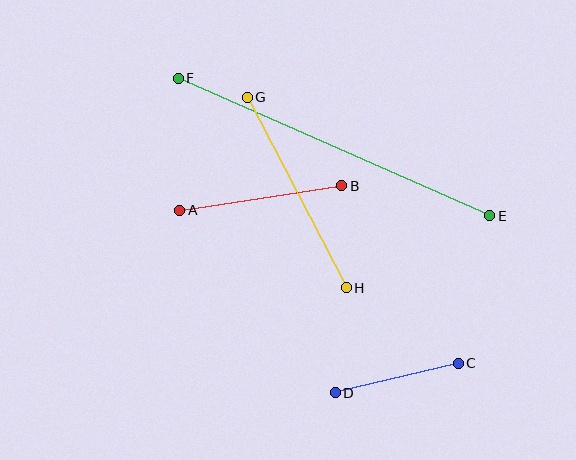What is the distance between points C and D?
The distance is approximately 127 pixels.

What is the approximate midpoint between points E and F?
The midpoint is at approximately (334, 147) pixels.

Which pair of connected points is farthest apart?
Points E and F are farthest apart.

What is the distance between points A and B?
The distance is approximately 164 pixels.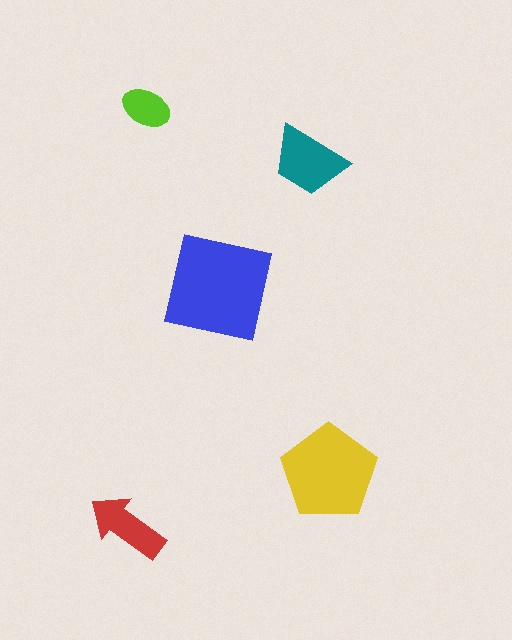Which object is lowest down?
The red arrow is bottommost.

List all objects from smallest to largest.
The lime ellipse, the red arrow, the teal trapezoid, the yellow pentagon, the blue square.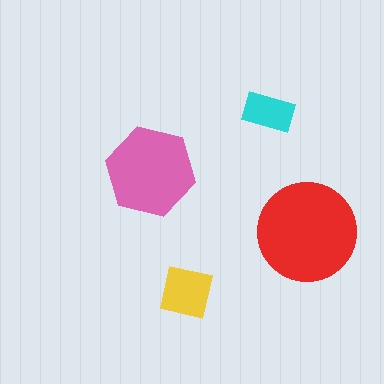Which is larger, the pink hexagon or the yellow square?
The pink hexagon.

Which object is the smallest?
The cyan rectangle.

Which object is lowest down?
The yellow square is bottommost.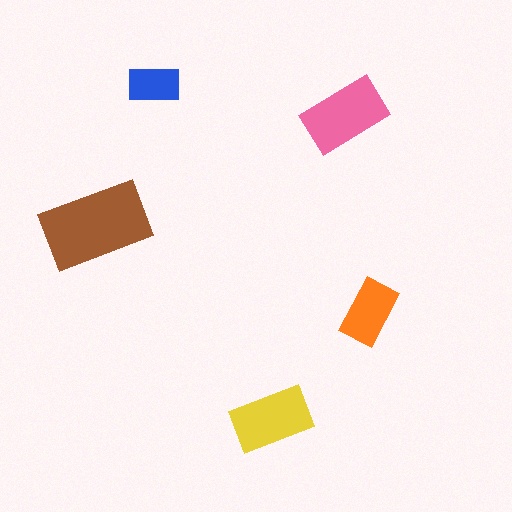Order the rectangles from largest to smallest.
the brown one, the pink one, the yellow one, the orange one, the blue one.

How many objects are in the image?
There are 5 objects in the image.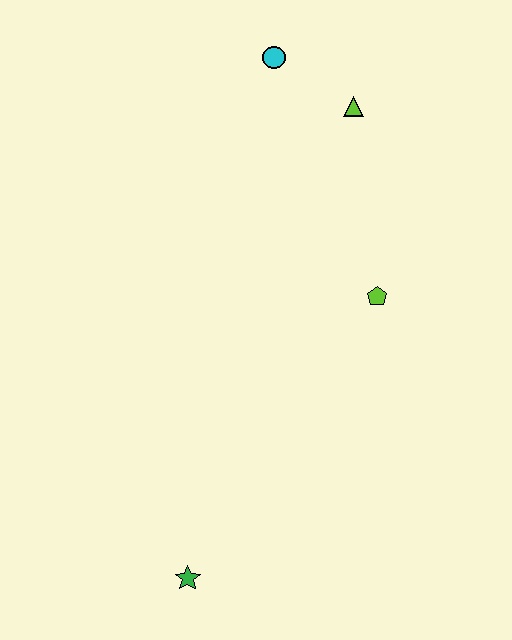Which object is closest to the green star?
The lime pentagon is closest to the green star.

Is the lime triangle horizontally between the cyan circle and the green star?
No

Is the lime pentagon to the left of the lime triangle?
No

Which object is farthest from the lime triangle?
The green star is farthest from the lime triangle.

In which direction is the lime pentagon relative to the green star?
The lime pentagon is above the green star.